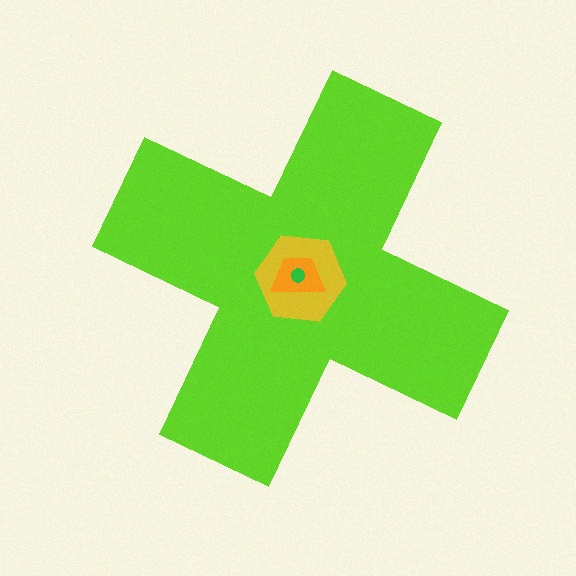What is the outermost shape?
The lime cross.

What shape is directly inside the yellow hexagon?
The orange trapezoid.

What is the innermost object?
The green circle.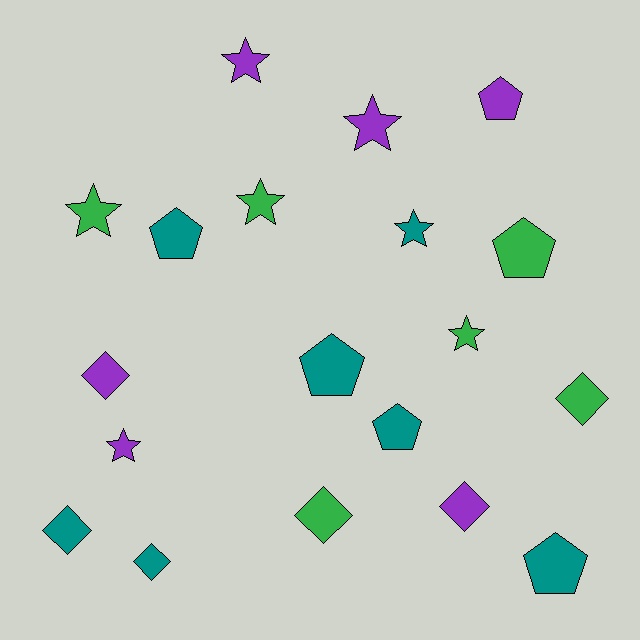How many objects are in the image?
There are 19 objects.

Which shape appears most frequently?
Star, with 7 objects.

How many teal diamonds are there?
There are 2 teal diamonds.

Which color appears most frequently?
Teal, with 7 objects.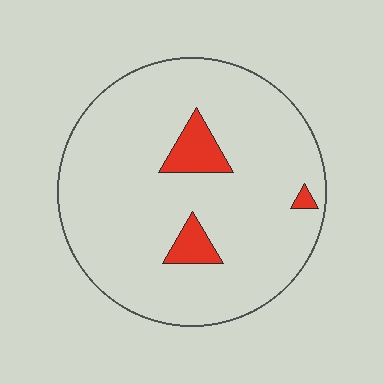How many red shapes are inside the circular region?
3.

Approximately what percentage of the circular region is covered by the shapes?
Approximately 10%.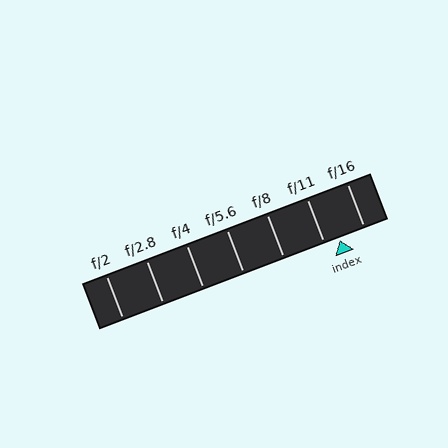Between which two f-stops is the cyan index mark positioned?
The index mark is between f/11 and f/16.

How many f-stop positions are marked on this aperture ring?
There are 7 f-stop positions marked.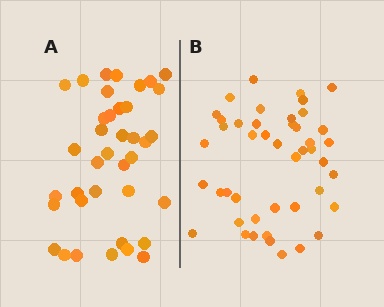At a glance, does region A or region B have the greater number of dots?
Region B (the right region) has more dots.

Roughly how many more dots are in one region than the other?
Region B has roughly 8 or so more dots than region A.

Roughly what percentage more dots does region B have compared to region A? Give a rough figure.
About 20% more.